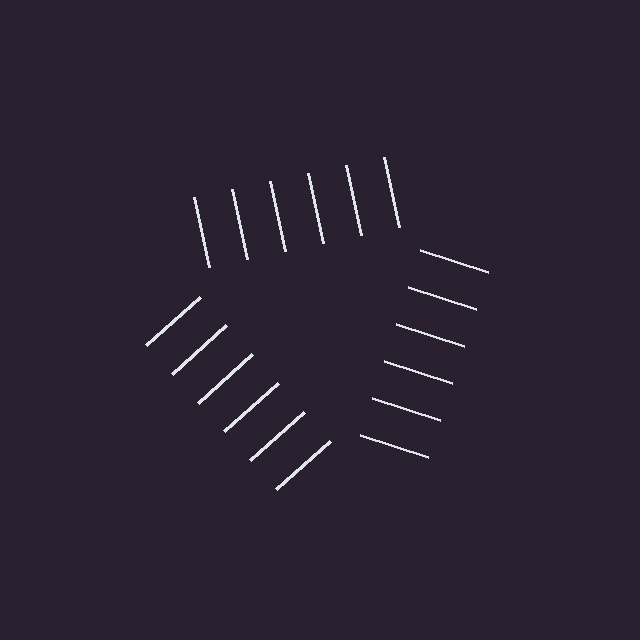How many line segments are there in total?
18 — 6 along each of the 3 edges.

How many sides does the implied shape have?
3 sides — the line-ends trace a triangle.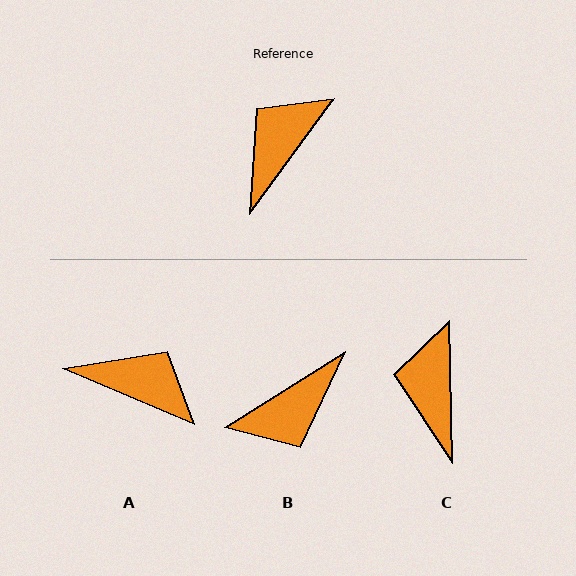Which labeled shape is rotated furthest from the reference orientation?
B, about 159 degrees away.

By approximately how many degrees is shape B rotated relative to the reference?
Approximately 159 degrees counter-clockwise.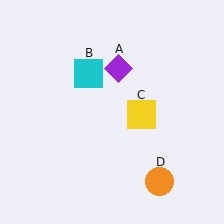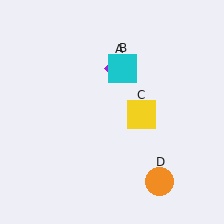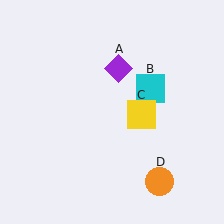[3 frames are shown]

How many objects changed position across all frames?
1 object changed position: cyan square (object B).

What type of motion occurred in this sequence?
The cyan square (object B) rotated clockwise around the center of the scene.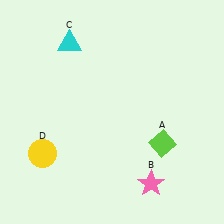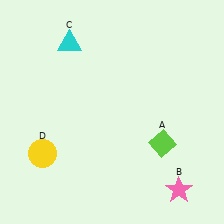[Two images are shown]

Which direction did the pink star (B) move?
The pink star (B) moved right.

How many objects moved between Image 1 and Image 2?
1 object moved between the two images.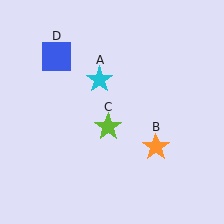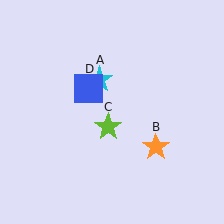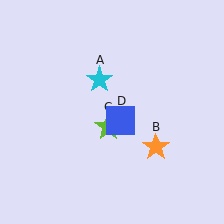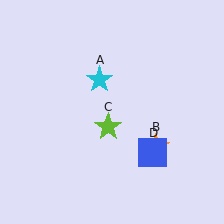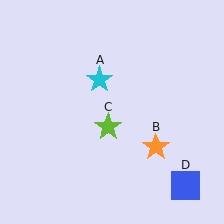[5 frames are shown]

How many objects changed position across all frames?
1 object changed position: blue square (object D).